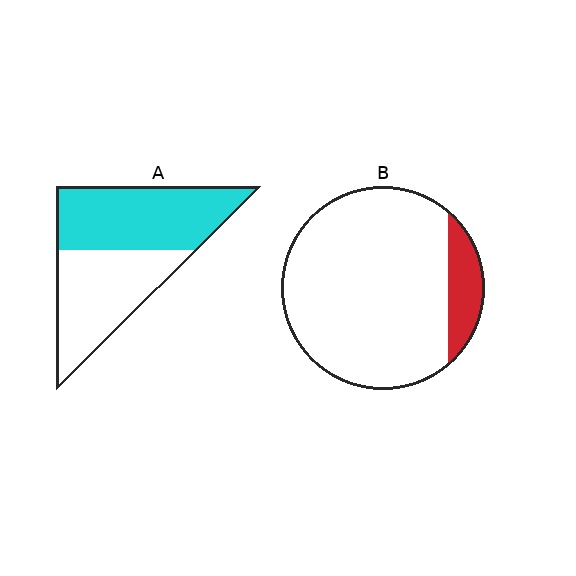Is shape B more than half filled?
No.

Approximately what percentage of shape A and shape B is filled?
A is approximately 55% and B is approximately 10%.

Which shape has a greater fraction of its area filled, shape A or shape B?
Shape A.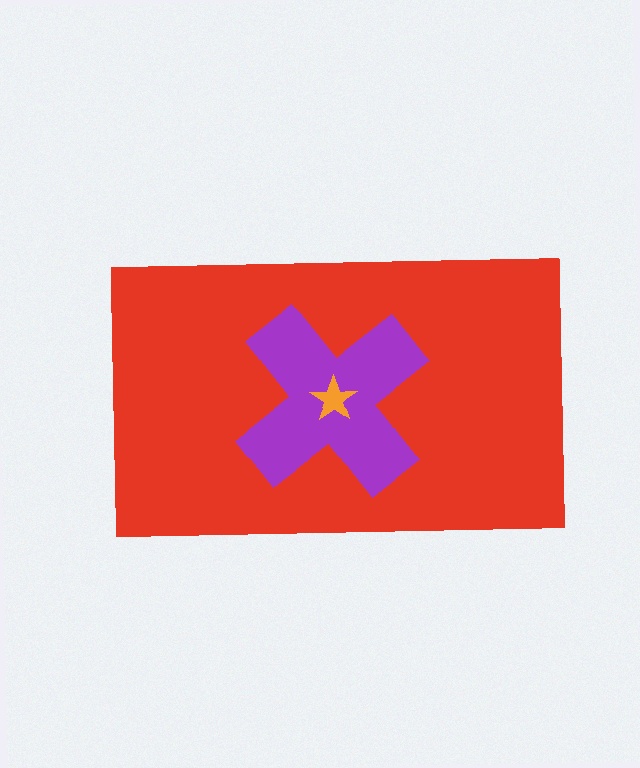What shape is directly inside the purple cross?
The orange star.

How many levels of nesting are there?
3.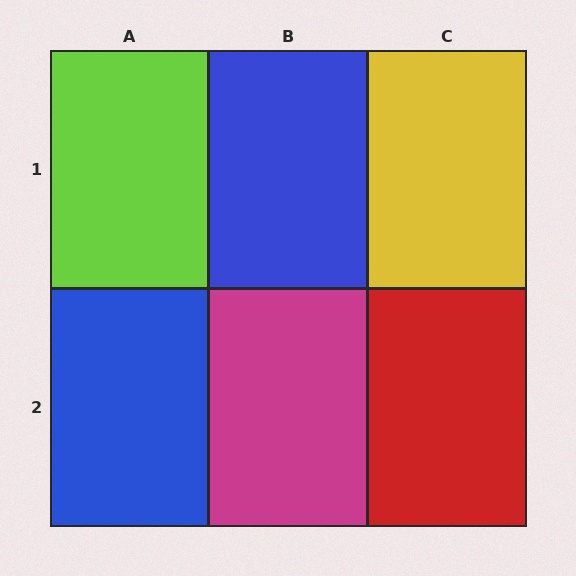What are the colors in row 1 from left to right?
Lime, blue, yellow.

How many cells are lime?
1 cell is lime.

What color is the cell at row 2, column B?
Magenta.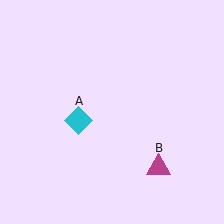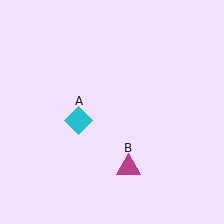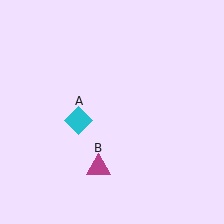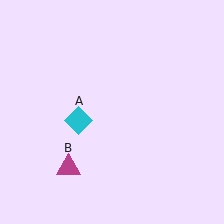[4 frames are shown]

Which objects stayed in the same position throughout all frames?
Cyan diamond (object A) remained stationary.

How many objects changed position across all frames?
1 object changed position: magenta triangle (object B).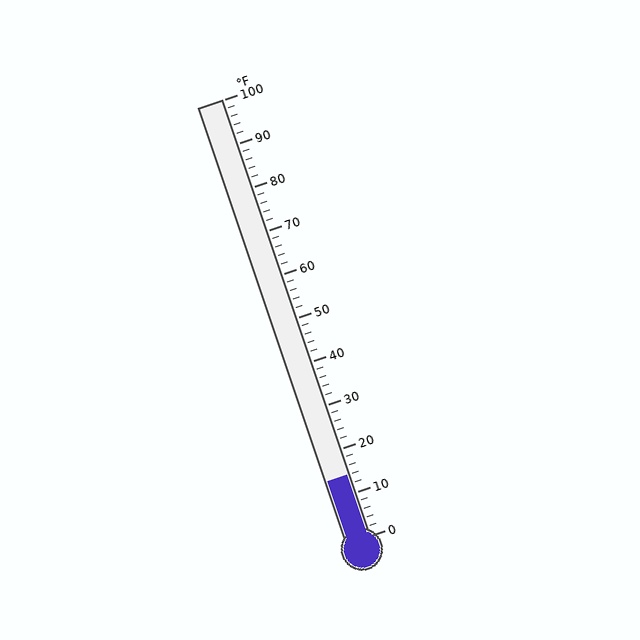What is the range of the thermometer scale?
The thermometer scale ranges from 0°F to 100°F.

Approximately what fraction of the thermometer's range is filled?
The thermometer is filled to approximately 15% of its range.